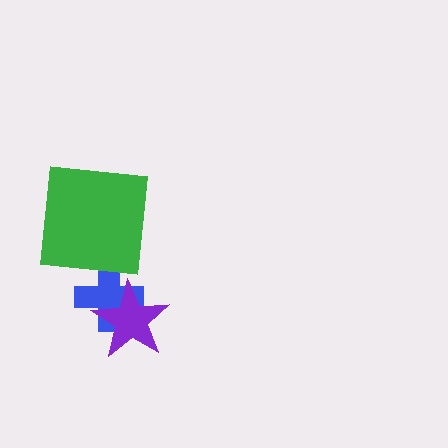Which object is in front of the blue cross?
The purple star is in front of the blue cross.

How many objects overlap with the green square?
0 objects overlap with the green square.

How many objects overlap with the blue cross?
1 object overlaps with the blue cross.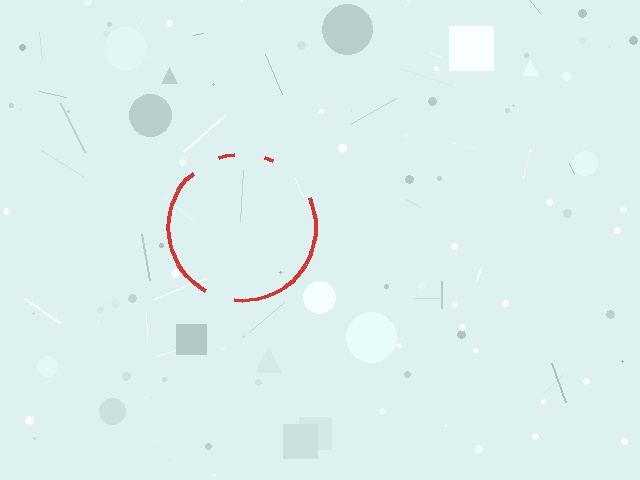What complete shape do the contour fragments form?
The contour fragments form a circle.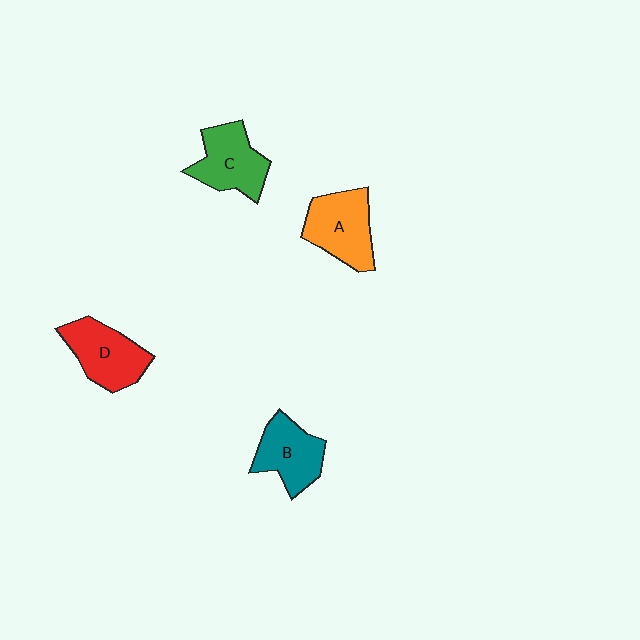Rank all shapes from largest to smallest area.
From largest to smallest: A (orange), D (red), C (green), B (teal).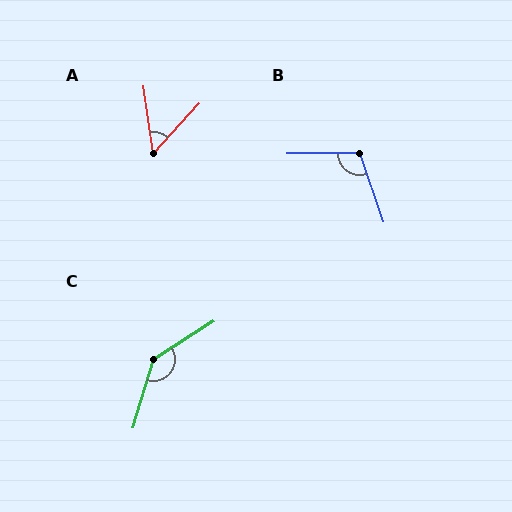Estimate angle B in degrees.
Approximately 109 degrees.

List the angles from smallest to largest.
A (51°), B (109°), C (139°).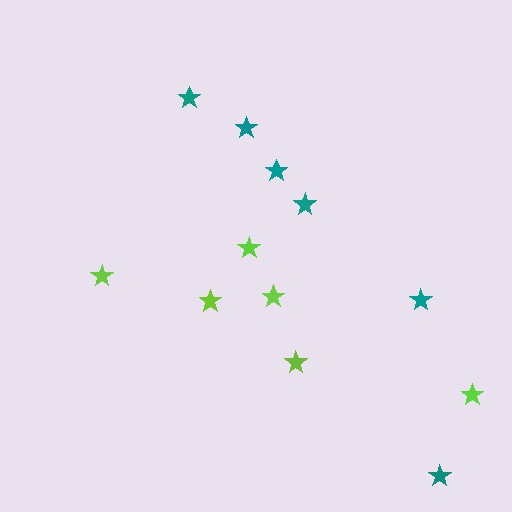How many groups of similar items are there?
There are 2 groups: one group of lime stars (6) and one group of teal stars (6).